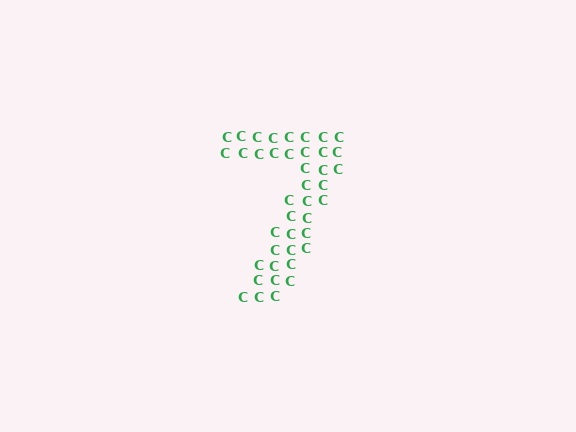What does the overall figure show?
The overall figure shows the digit 7.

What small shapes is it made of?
It is made of small letter C's.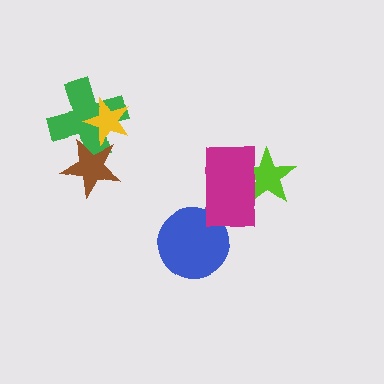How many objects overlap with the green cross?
2 objects overlap with the green cross.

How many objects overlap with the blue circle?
1 object overlaps with the blue circle.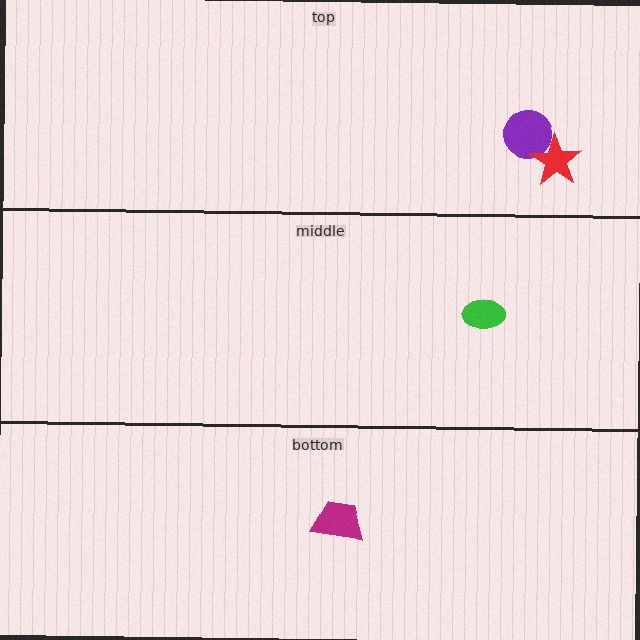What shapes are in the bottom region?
The magenta trapezoid.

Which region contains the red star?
The top region.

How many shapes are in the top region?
2.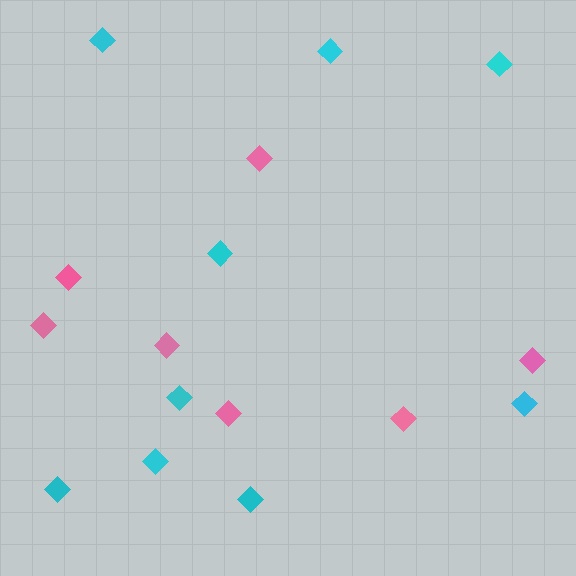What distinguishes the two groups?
There are 2 groups: one group of cyan diamonds (9) and one group of pink diamonds (7).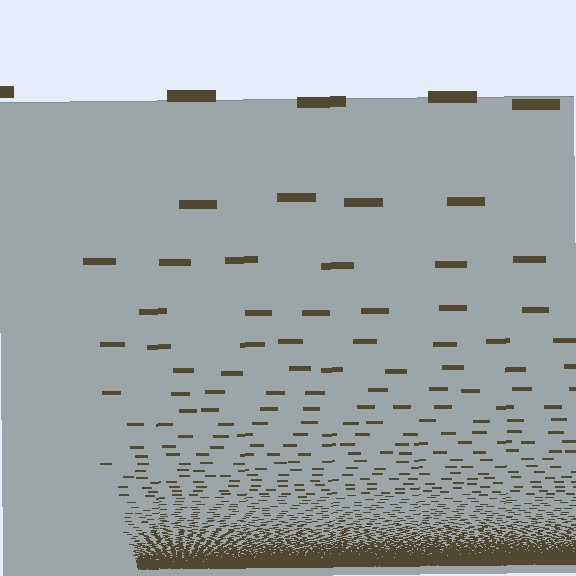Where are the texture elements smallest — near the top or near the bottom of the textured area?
Near the bottom.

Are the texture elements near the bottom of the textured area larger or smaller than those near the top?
Smaller. The gradient is inverted — elements near the bottom are smaller and denser.